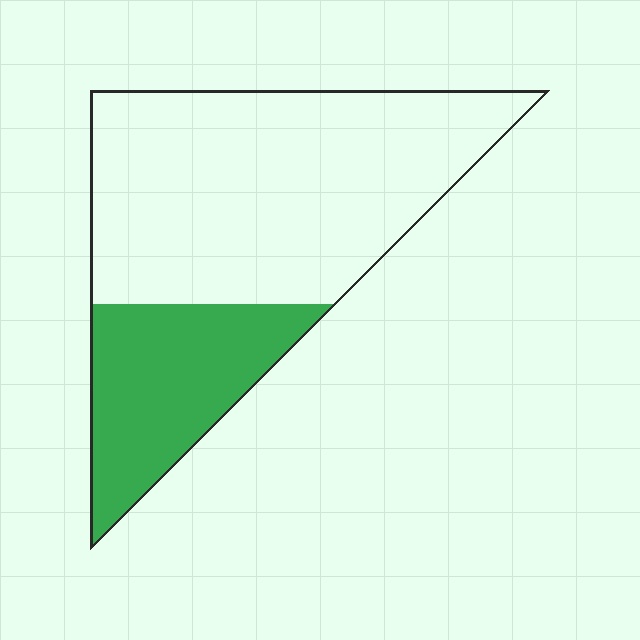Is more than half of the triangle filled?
No.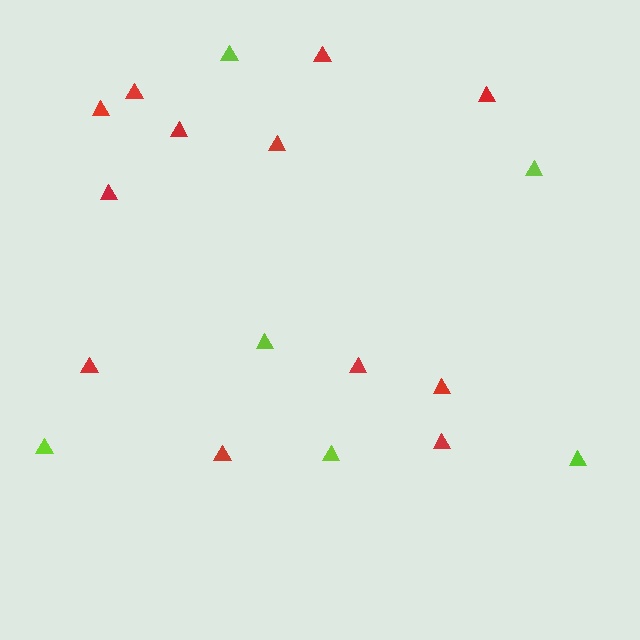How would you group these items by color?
There are 2 groups: one group of red triangles (12) and one group of lime triangles (6).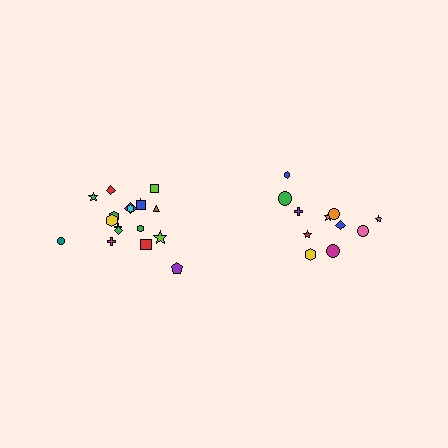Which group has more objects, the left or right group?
The left group.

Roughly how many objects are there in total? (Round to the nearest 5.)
Roughly 30 objects in total.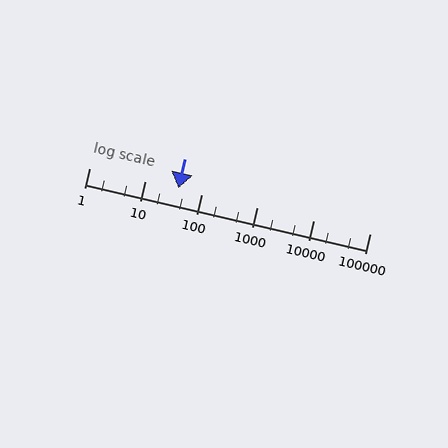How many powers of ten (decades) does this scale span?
The scale spans 5 decades, from 1 to 100000.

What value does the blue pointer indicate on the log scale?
The pointer indicates approximately 39.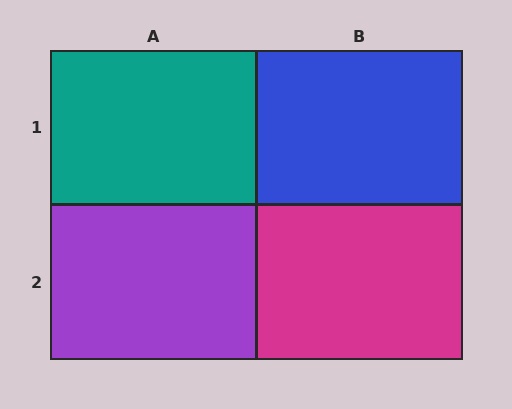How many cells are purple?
1 cell is purple.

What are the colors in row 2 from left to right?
Purple, magenta.